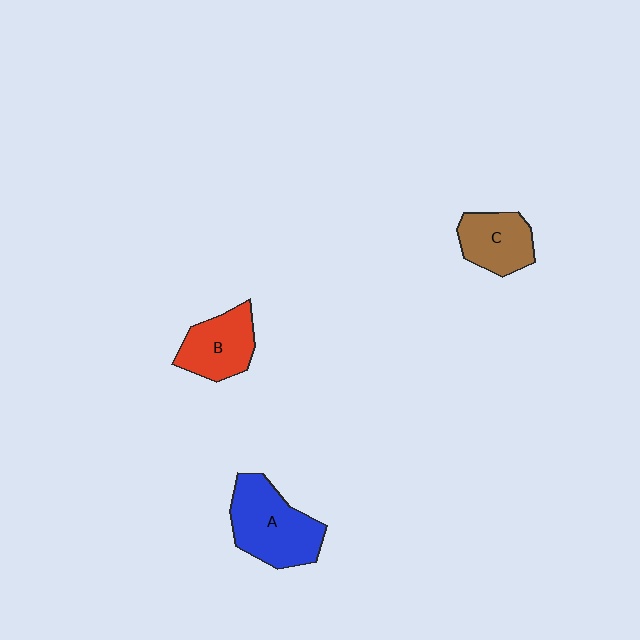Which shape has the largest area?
Shape A (blue).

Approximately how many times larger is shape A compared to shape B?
Approximately 1.4 times.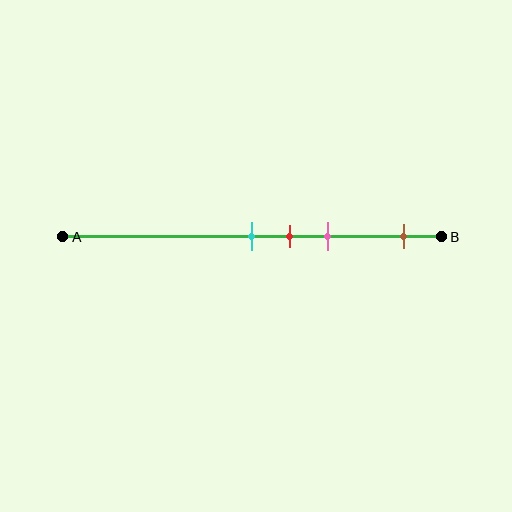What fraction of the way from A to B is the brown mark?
The brown mark is approximately 90% (0.9) of the way from A to B.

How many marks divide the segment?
There are 4 marks dividing the segment.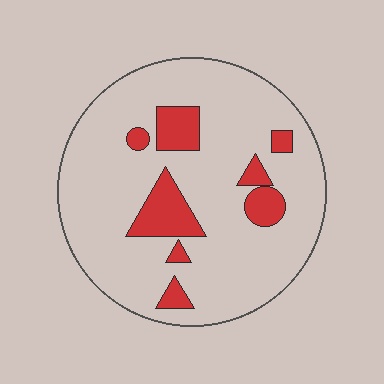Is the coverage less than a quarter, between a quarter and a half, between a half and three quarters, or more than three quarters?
Less than a quarter.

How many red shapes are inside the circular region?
8.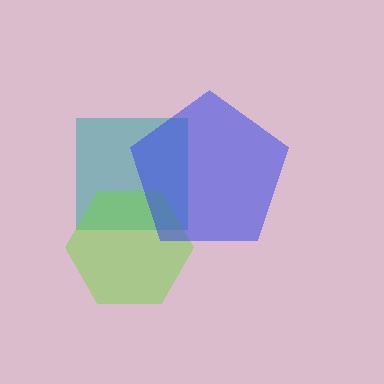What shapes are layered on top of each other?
The layered shapes are: a teal square, a lime hexagon, a blue pentagon.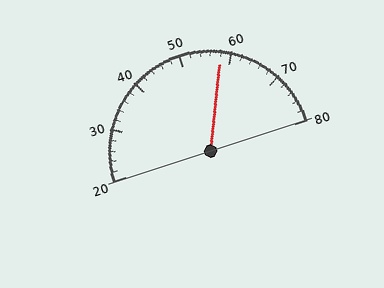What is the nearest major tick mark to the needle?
The nearest major tick mark is 60.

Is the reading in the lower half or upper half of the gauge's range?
The reading is in the upper half of the range (20 to 80).